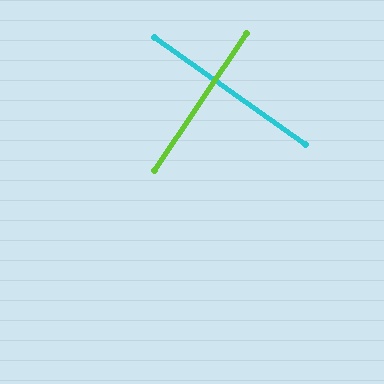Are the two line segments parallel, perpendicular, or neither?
Perpendicular — they meet at approximately 88°.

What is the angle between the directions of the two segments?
Approximately 88 degrees.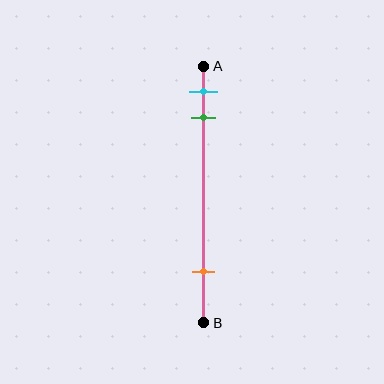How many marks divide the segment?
There are 3 marks dividing the segment.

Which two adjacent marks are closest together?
The cyan and green marks are the closest adjacent pair.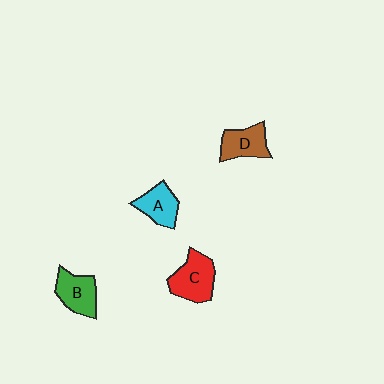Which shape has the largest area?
Shape C (red).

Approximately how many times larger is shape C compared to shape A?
Approximately 1.4 times.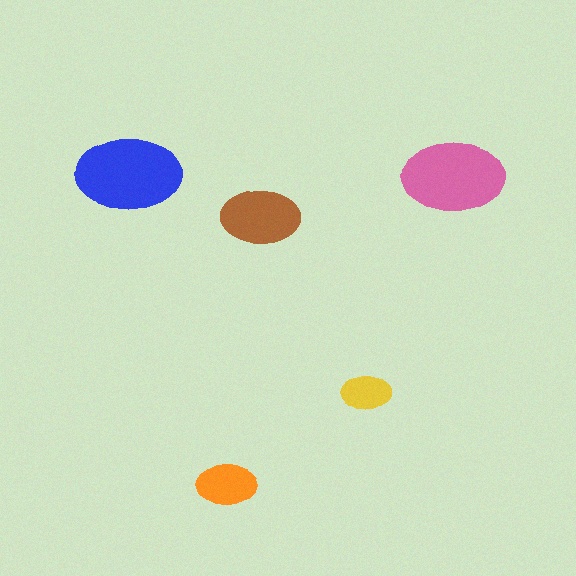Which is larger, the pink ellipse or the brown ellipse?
The pink one.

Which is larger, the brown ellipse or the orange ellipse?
The brown one.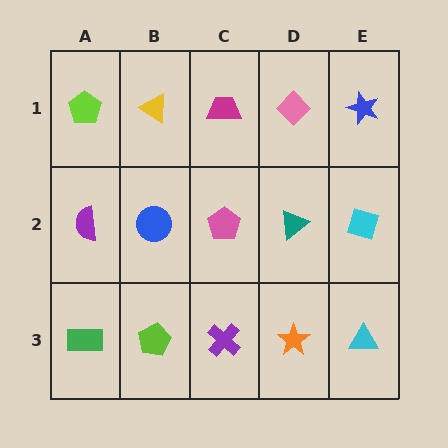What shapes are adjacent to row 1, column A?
A purple semicircle (row 2, column A), a yellow triangle (row 1, column B).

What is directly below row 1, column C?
A pink pentagon.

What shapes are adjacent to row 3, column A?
A purple semicircle (row 2, column A), a lime pentagon (row 3, column B).